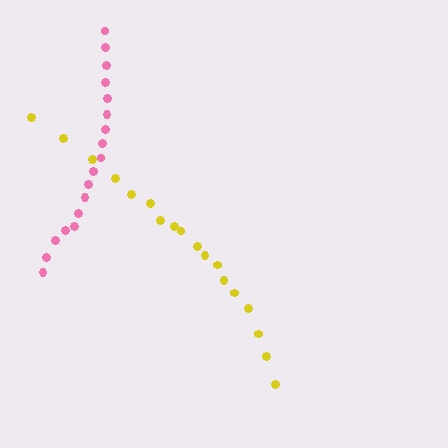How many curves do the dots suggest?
There are 2 distinct paths.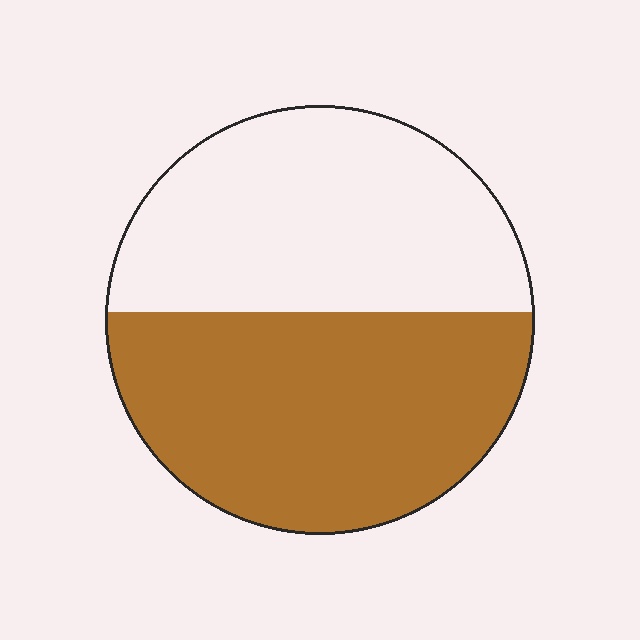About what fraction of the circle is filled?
About one half (1/2).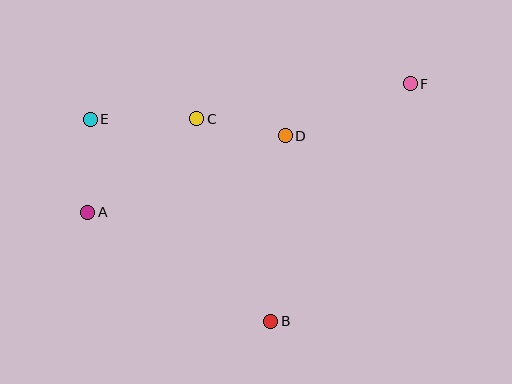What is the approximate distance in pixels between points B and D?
The distance between B and D is approximately 186 pixels.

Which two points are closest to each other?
Points C and D are closest to each other.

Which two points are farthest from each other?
Points A and F are farthest from each other.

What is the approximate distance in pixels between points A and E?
The distance between A and E is approximately 93 pixels.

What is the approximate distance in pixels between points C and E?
The distance between C and E is approximately 106 pixels.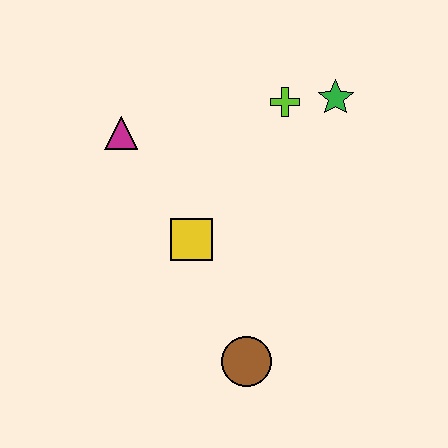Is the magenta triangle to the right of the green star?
No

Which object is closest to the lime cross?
The green star is closest to the lime cross.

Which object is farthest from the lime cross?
The brown circle is farthest from the lime cross.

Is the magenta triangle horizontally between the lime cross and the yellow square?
No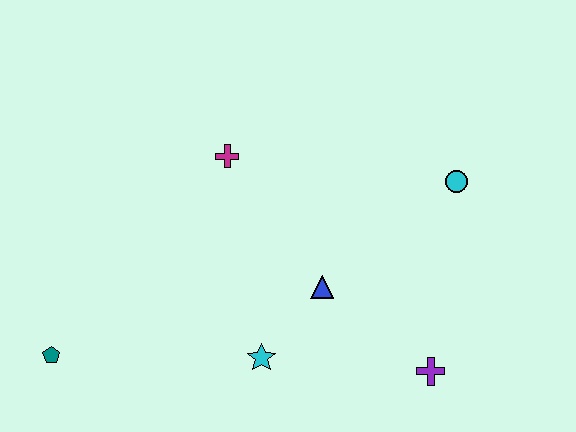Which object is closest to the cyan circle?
The blue triangle is closest to the cyan circle.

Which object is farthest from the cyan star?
The cyan circle is farthest from the cyan star.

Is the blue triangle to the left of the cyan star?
No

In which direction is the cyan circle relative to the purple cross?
The cyan circle is above the purple cross.